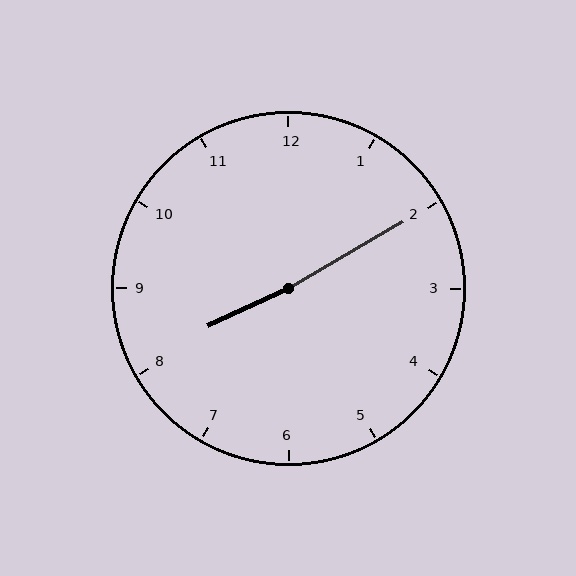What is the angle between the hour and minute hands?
Approximately 175 degrees.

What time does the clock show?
8:10.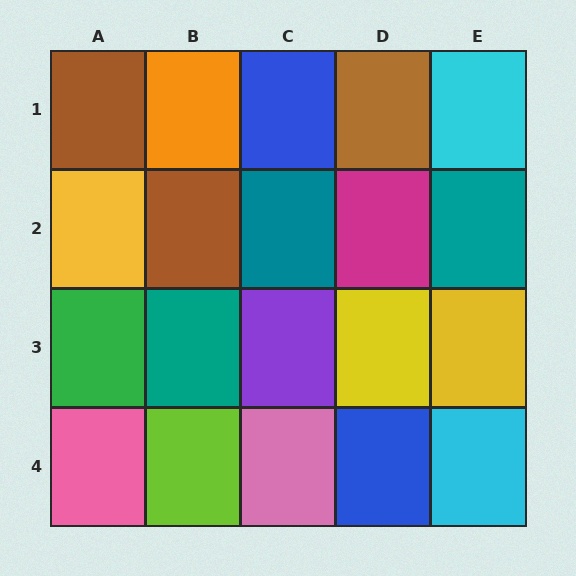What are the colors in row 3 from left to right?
Green, teal, purple, yellow, yellow.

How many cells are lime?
1 cell is lime.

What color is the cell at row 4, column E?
Cyan.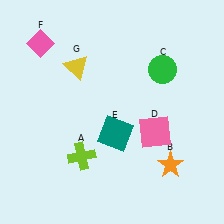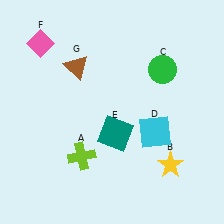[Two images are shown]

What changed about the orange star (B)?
In Image 1, B is orange. In Image 2, it changed to yellow.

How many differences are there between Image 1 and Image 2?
There are 3 differences between the two images.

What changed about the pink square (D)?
In Image 1, D is pink. In Image 2, it changed to cyan.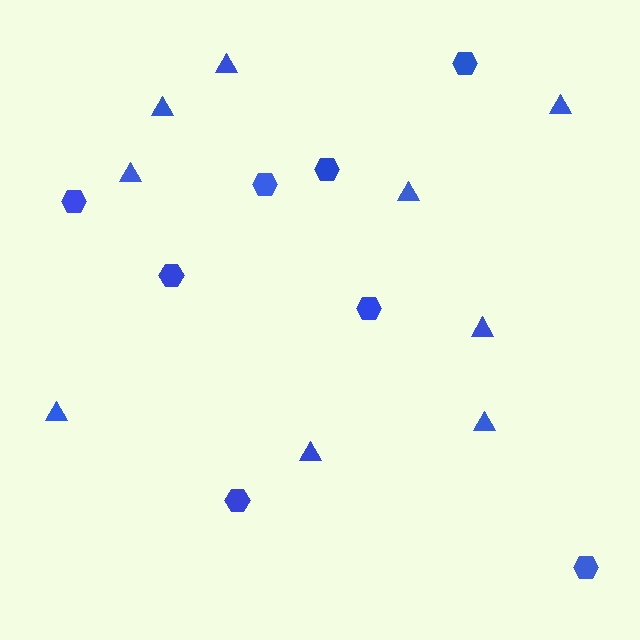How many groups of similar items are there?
There are 2 groups: one group of hexagons (8) and one group of triangles (9).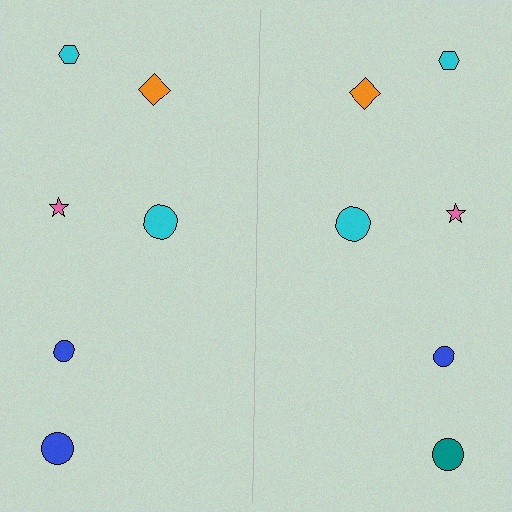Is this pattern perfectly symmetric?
No, the pattern is not perfectly symmetric. The teal circle on the right side breaks the symmetry — its mirror counterpart is blue.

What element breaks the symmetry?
The teal circle on the right side breaks the symmetry — its mirror counterpart is blue.